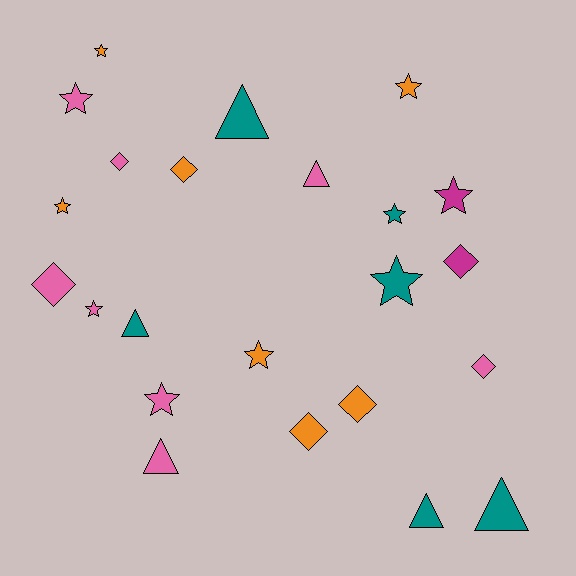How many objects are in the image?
There are 23 objects.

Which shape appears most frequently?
Star, with 10 objects.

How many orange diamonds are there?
There are 3 orange diamonds.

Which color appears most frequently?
Pink, with 8 objects.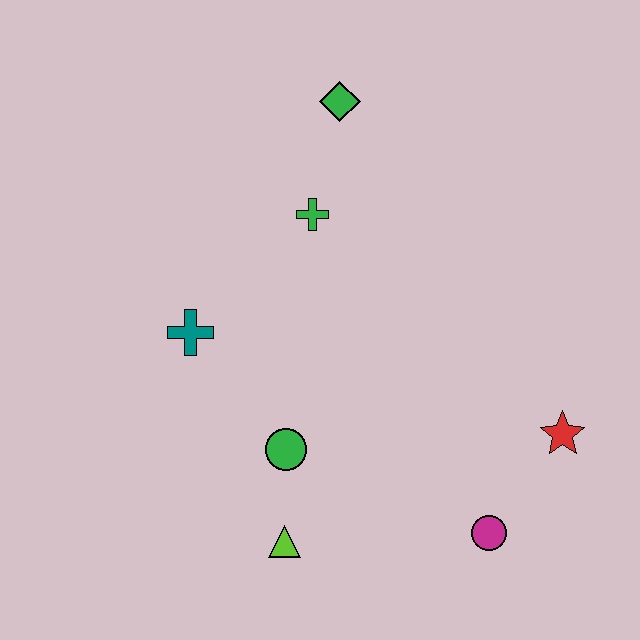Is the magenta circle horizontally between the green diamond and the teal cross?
No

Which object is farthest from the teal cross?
The red star is farthest from the teal cross.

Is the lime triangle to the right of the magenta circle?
No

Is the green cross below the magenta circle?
No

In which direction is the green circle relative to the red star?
The green circle is to the left of the red star.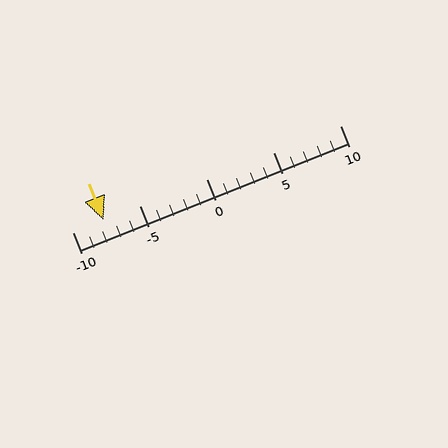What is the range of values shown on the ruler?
The ruler shows values from -10 to 10.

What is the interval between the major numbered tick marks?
The major tick marks are spaced 5 units apart.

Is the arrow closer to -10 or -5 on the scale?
The arrow is closer to -10.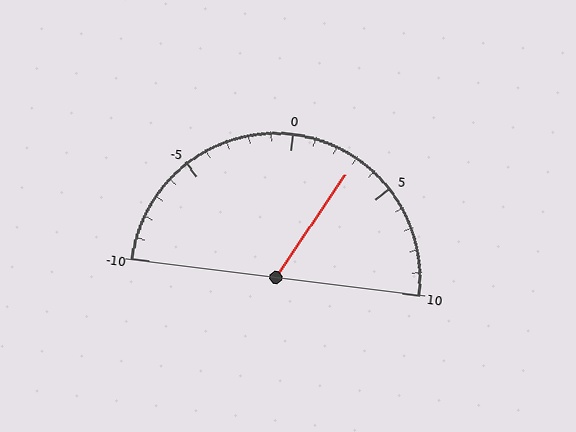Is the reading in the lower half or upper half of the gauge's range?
The reading is in the upper half of the range (-10 to 10).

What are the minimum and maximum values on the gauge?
The gauge ranges from -10 to 10.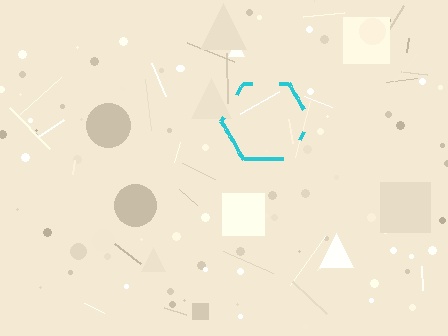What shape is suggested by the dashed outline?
The dashed outline suggests a hexagon.